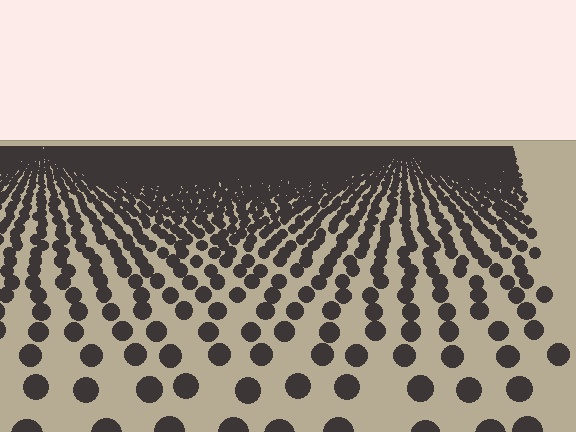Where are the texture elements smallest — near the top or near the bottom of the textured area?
Near the top.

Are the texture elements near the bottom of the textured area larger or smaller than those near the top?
Larger. Near the bottom, elements are closer to the viewer and appear at a bigger on-screen size.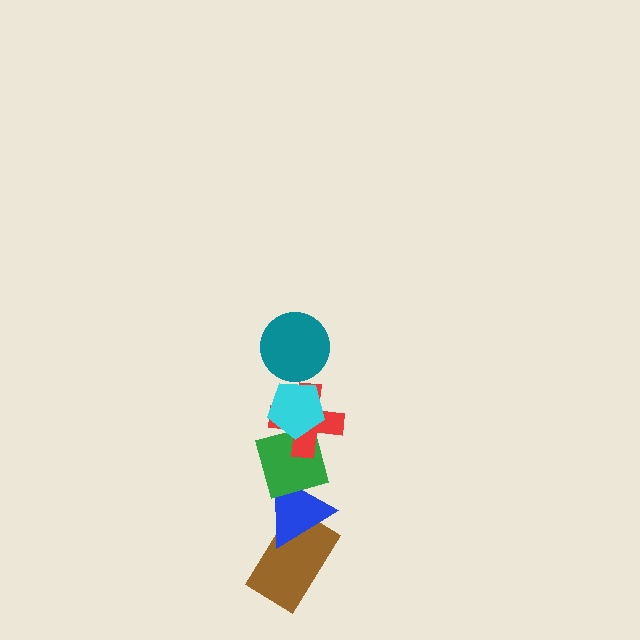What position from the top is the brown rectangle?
The brown rectangle is 6th from the top.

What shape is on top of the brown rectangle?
The blue triangle is on top of the brown rectangle.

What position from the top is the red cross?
The red cross is 3rd from the top.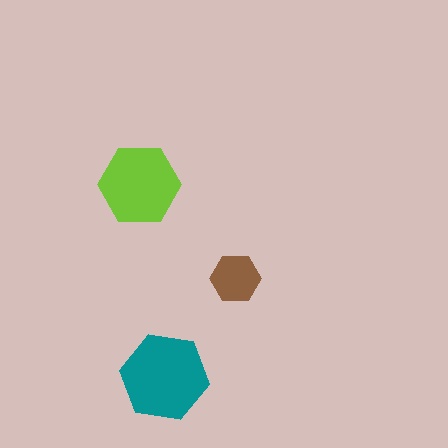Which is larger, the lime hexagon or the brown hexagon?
The lime one.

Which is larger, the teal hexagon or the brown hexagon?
The teal one.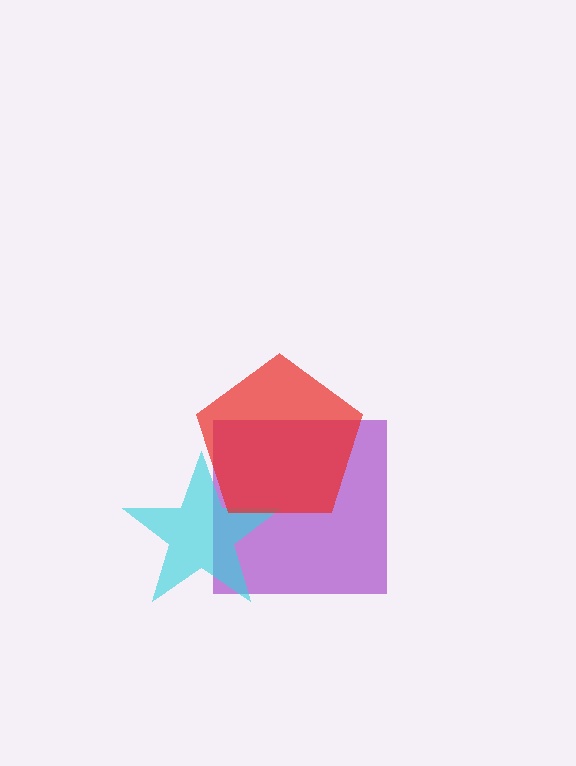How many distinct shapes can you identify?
There are 3 distinct shapes: a purple square, a cyan star, a red pentagon.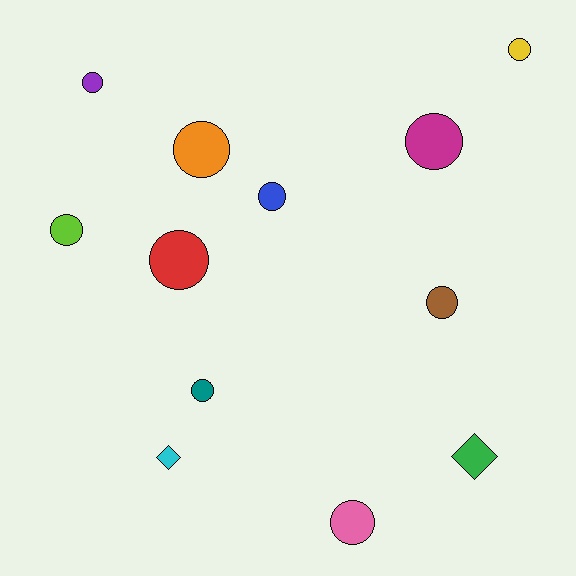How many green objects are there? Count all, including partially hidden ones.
There is 1 green object.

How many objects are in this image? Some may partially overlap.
There are 12 objects.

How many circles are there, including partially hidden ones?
There are 10 circles.